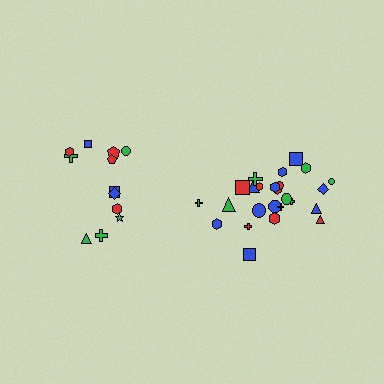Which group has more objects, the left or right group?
The right group.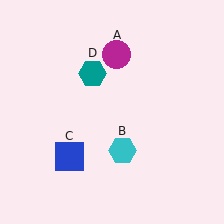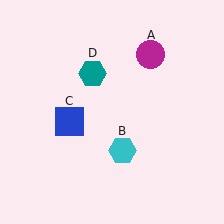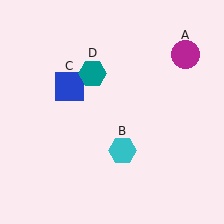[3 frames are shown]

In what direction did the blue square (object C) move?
The blue square (object C) moved up.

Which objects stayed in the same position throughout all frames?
Cyan hexagon (object B) and teal hexagon (object D) remained stationary.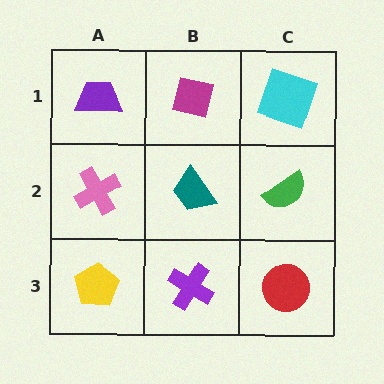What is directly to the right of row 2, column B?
A green semicircle.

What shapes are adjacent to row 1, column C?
A green semicircle (row 2, column C), a magenta square (row 1, column B).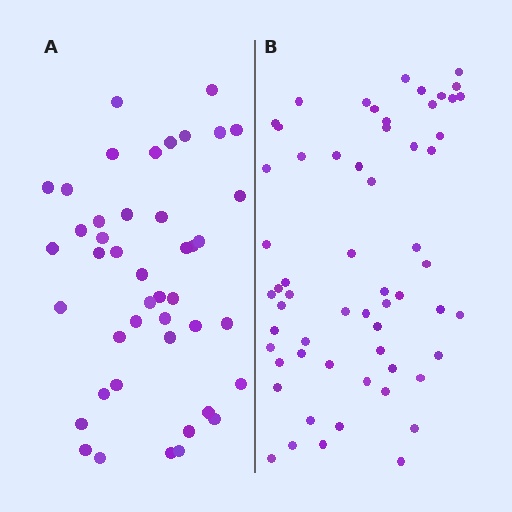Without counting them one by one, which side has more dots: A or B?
Region B (the right region) has more dots.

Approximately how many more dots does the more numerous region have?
Region B has approximately 15 more dots than region A.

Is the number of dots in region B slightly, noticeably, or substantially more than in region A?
Region B has noticeably more, but not dramatically so. The ratio is roughly 1.4 to 1.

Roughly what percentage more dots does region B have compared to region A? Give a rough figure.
About 35% more.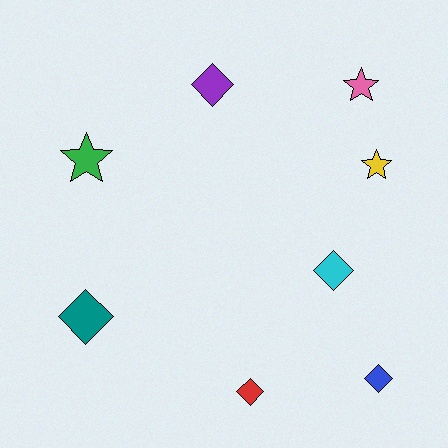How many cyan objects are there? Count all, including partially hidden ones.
There is 1 cyan object.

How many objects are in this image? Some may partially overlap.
There are 8 objects.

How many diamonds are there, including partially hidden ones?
There are 5 diamonds.